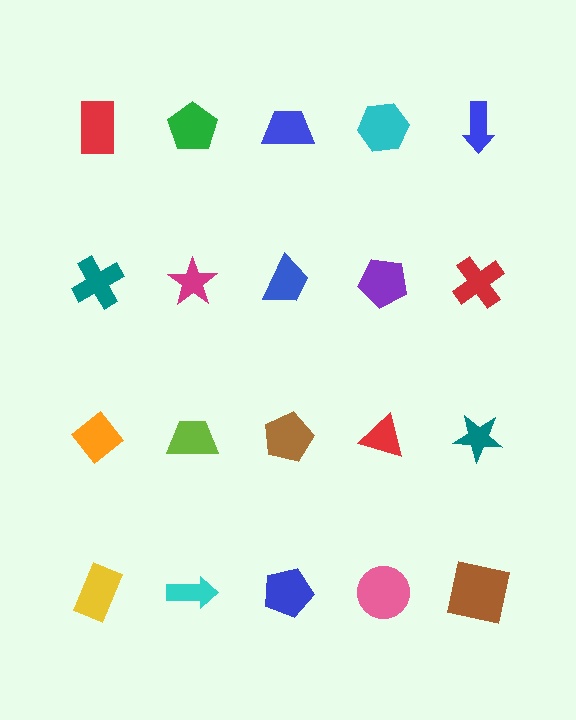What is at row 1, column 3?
A blue trapezoid.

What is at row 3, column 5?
A teal star.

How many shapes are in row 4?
5 shapes.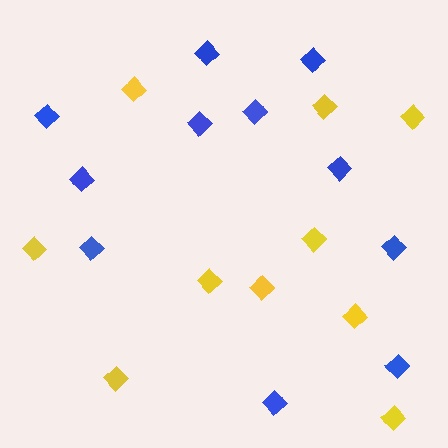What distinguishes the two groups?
There are 2 groups: one group of yellow diamonds (10) and one group of blue diamonds (11).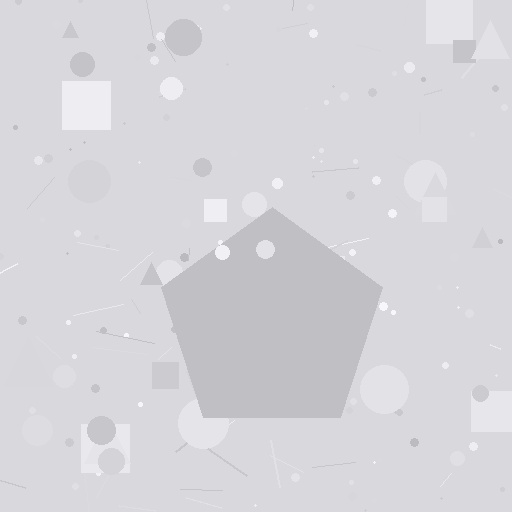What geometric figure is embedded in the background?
A pentagon is embedded in the background.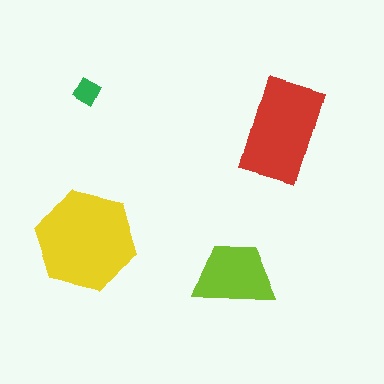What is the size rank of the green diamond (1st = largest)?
4th.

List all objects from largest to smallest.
The yellow hexagon, the red rectangle, the lime trapezoid, the green diamond.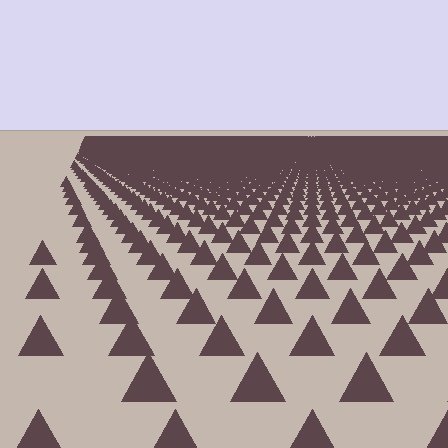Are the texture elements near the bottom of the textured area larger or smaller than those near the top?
Larger. Near the bottom, elements are closer to the viewer and appear at a bigger on-screen size.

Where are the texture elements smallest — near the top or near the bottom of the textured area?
Near the top.